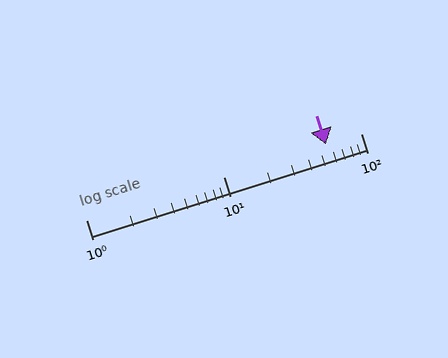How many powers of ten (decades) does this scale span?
The scale spans 2 decades, from 1 to 100.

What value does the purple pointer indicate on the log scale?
The pointer indicates approximately 56.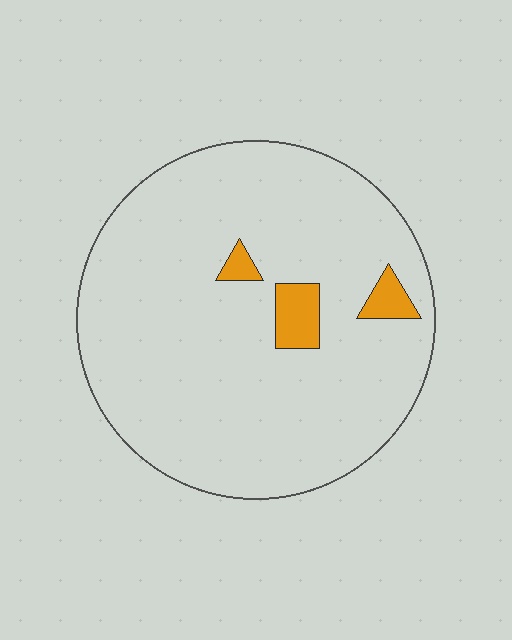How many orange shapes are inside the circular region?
3.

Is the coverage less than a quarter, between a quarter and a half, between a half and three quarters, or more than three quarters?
Less than a quarter.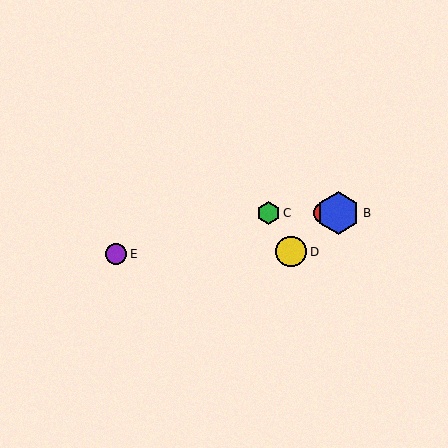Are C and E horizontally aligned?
No, C is at y≈213 and E is at y≈254.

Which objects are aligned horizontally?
Objects A, B, C are aligned horizontally.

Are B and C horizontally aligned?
Yes, both are at y≈213.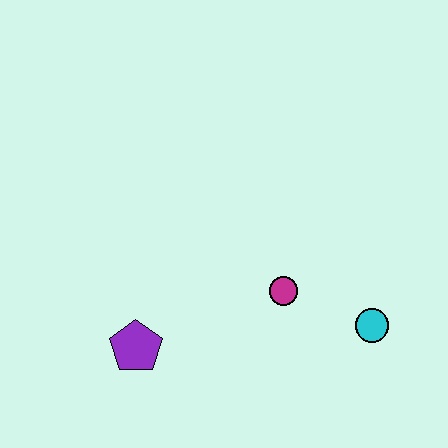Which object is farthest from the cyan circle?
The purple pentagon is farthest from the cyan circle.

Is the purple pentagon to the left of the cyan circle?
Yes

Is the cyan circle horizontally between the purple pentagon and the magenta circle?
No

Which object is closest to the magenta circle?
The cyan circle is closest to the magenta circle.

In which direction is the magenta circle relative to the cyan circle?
The magenta circle is to the left of the cyan circle.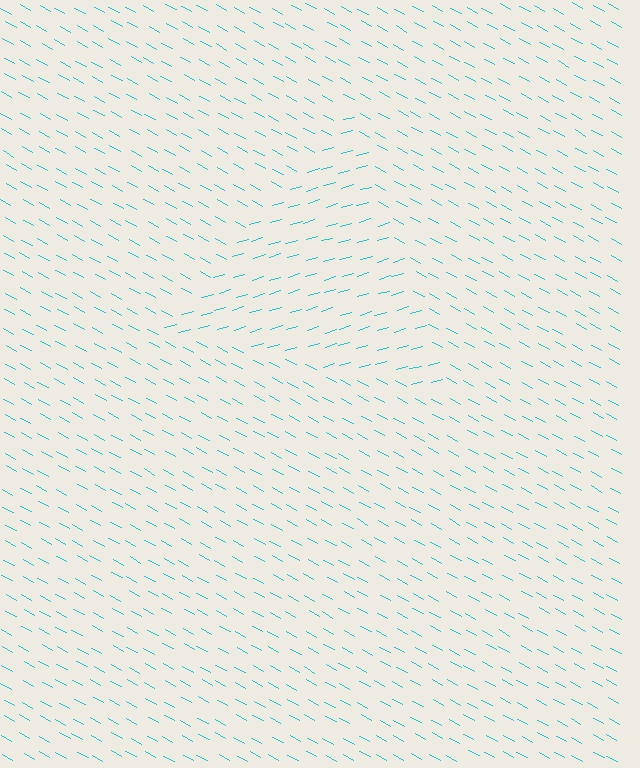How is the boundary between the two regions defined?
The boundary is defined purely by a change in line orientation (approximately 45 degrees difference). All lines are the same color and thickness.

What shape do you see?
I see a triangle.